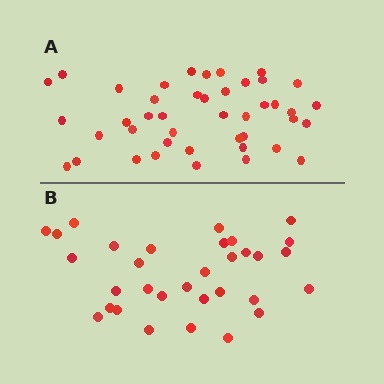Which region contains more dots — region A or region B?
Region A (the top region) has more dots.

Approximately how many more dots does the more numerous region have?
Region A has roughly 12 or so more dots than region B.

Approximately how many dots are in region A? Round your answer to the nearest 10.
About 40 dots. (The exact count is 43, which rounds to 40.)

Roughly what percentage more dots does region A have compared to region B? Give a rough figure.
About 35% more.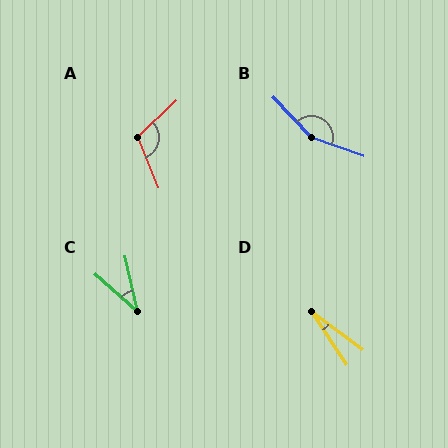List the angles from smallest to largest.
D (20°), C (36°), A (111°), B (153°).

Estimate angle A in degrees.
Approximately 111 degrees.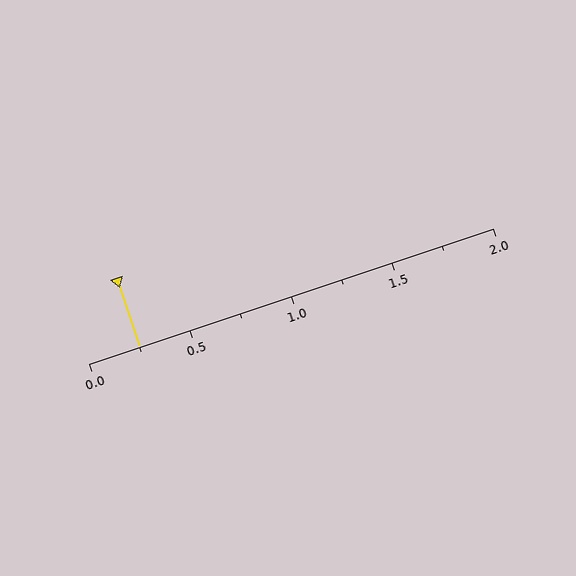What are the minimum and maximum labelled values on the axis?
The axis runs from 0.0 to 2.0.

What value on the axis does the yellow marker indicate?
The marker indicates approximately 0.25.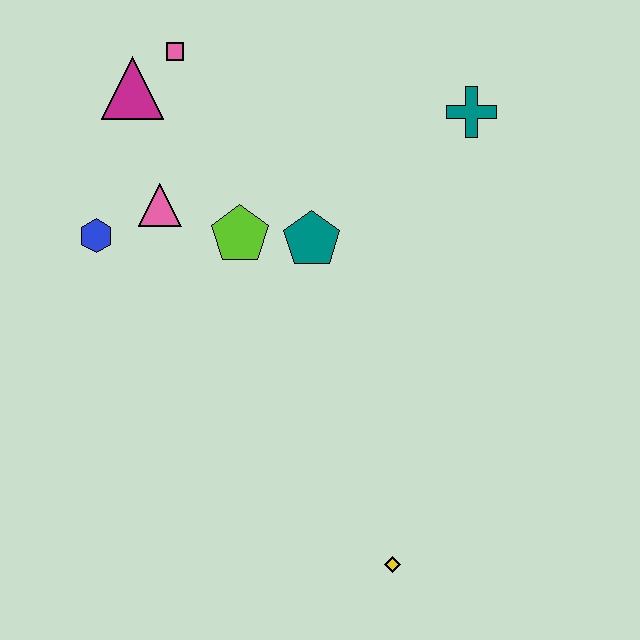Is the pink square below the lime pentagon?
No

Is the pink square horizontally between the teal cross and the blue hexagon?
Yes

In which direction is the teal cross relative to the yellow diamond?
The teal cross is above the yellow diamond.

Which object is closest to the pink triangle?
The blue hexagon is closest to the pink triangle.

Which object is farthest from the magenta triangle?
The yellow diamond is farthest from the magenta triangle.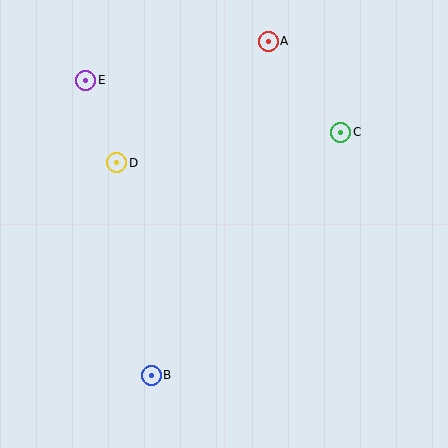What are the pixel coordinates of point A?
Point A is at (268, 41).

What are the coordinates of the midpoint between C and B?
The midpoint between C and B is at (246, 254).